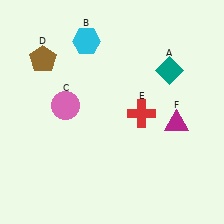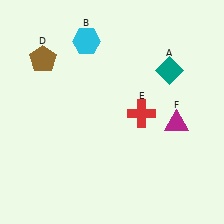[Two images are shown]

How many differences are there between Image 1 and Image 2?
There is 1 difference between the two images.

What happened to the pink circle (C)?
The pink circle (C) was removed in Image 2. It was in the top-left area of Image 1.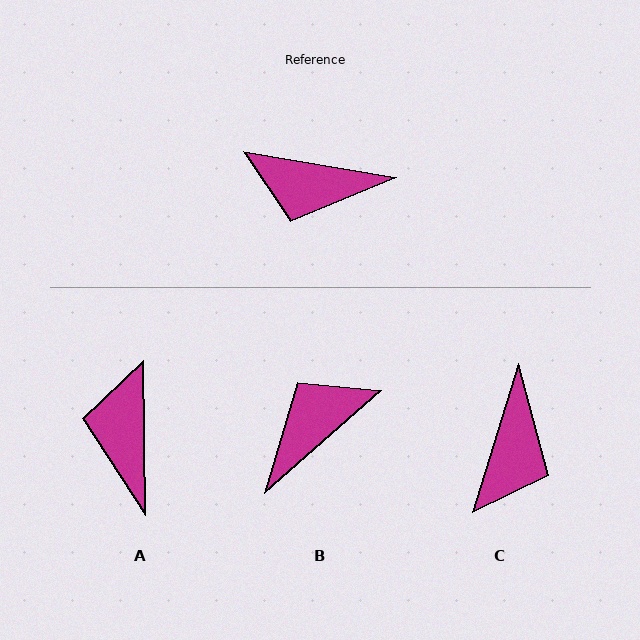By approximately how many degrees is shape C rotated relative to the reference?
Approximately 83 degrees counter-clockwise.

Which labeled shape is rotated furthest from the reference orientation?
B, about 129 degrees away.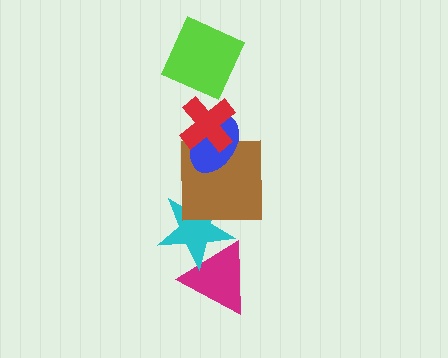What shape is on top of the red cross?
The lime square is on top of the red cross.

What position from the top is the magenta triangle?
The magenta triangle is 6th from the top.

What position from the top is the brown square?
The brown square is 4th from the top.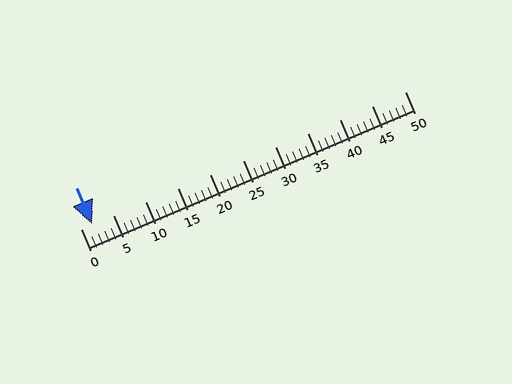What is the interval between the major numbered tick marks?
The major tick marks are spaced 5 units apart.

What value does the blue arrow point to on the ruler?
The blue arrow points to approximately 2.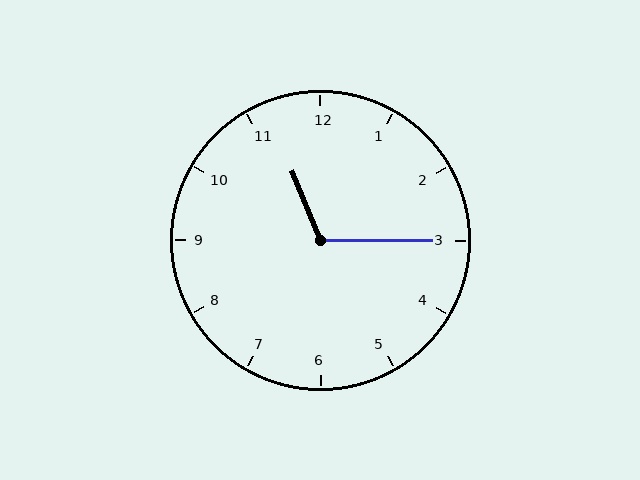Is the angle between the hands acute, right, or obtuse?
It is obtuse.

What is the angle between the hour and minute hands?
Approximately 112 degrees.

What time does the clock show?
11:15.